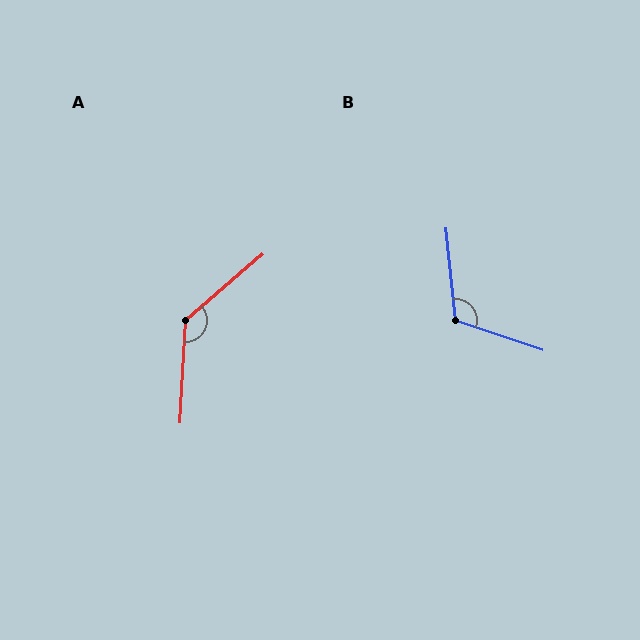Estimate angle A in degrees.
Approximately 134 degrees.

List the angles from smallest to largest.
B (114°), A (134°).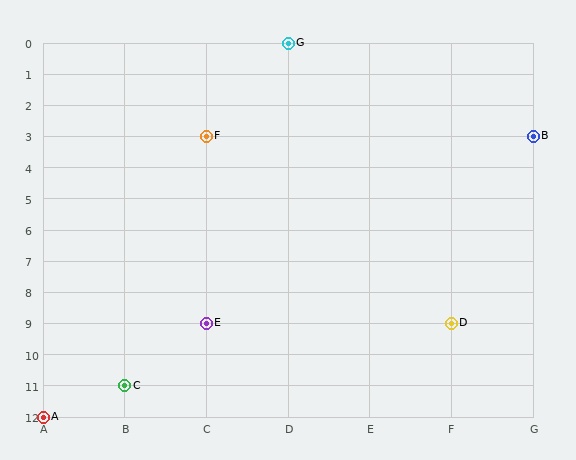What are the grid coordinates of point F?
Point F is at grid coordinates (C, 3).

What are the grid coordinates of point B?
Point B is at grid coordinates (G, 3).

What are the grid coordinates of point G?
Point G is at grid coordinates (D, 0).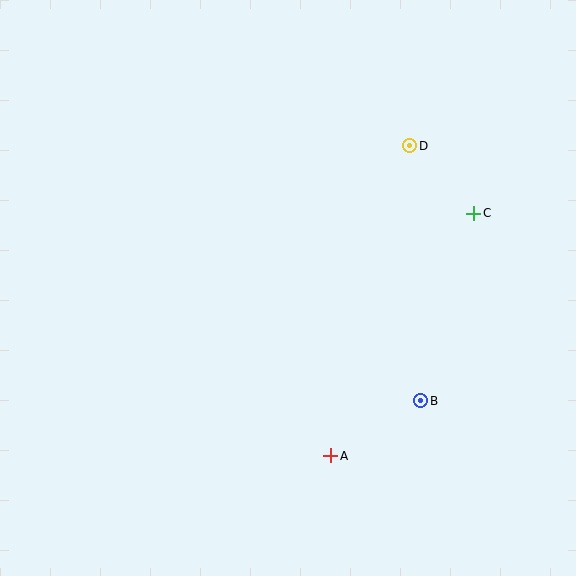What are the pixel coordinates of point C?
Point C is at (474, 213).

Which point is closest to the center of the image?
Point A at (331, 456) is closest to the center.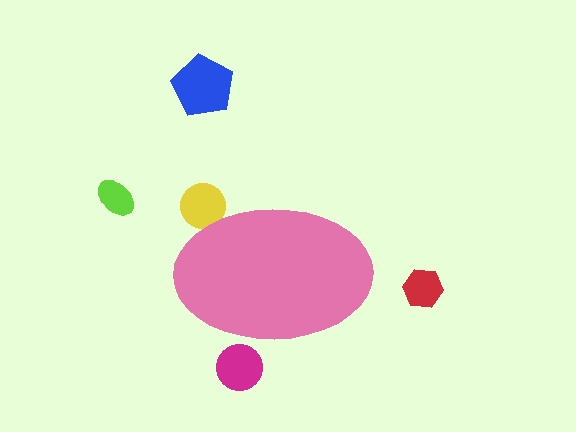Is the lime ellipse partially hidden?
No, the lime ellipse is fully visible.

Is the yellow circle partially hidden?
Yes, the yellow circle is partially hidden behind the pink ellipse.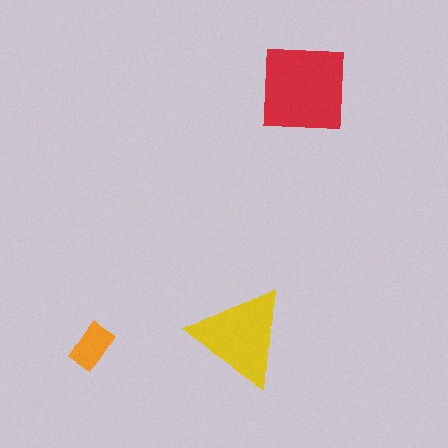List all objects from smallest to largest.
The orange rectangle, the yellow triangle, the red square.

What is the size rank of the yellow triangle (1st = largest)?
2nd.